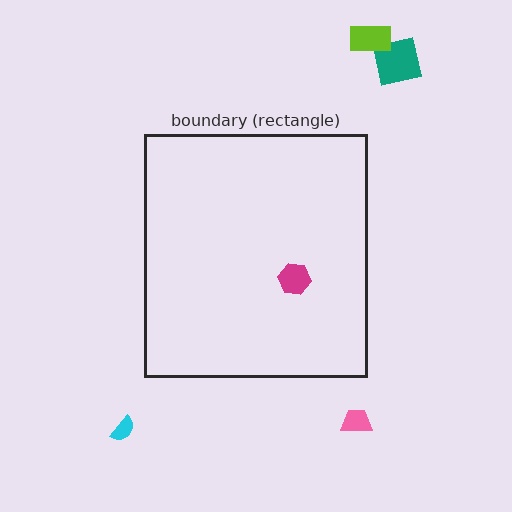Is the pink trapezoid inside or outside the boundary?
Outside.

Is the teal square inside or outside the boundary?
Outside.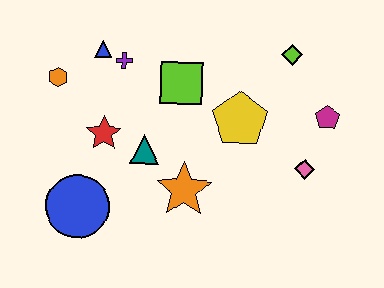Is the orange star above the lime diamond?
No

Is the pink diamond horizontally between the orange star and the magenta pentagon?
Yes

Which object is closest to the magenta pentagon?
The pink diamond is closest to the magenta pentagon.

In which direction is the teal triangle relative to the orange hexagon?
The teal triangle is to the right of the orange hexagon.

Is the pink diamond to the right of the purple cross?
Yes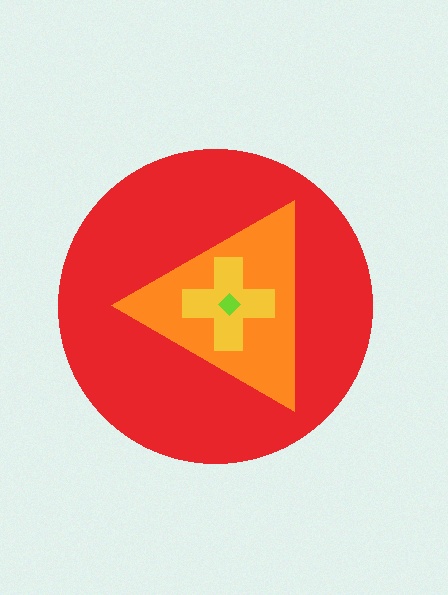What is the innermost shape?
The lime diamond.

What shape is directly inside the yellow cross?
The lime diamond.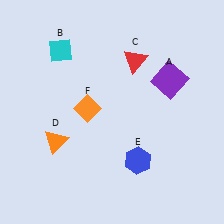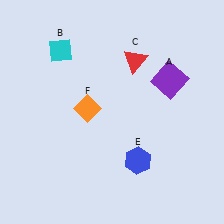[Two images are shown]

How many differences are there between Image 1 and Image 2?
There is 1 difference between the two images.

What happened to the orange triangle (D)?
The orange triangle (D) was removed in Image 2. It was in the bottom-left area of Image 1.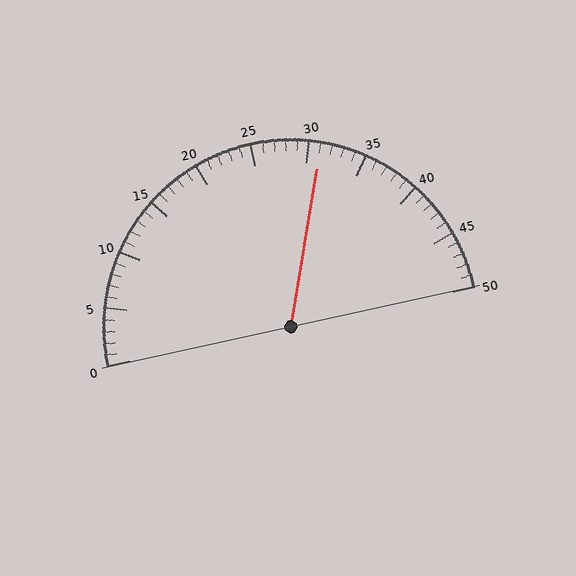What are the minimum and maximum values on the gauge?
The gauge ranges from 0 to 50.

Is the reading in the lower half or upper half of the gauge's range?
The reading is in the upper half of the range (0 to 50).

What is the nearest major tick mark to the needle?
The nearest major tick mark is 30.